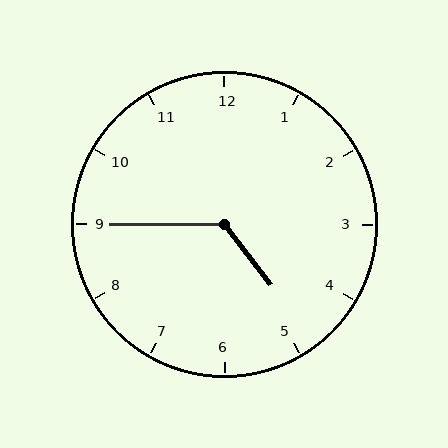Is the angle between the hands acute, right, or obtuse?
It is obtuse.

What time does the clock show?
4:45.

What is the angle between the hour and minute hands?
Approximately 128 degrees.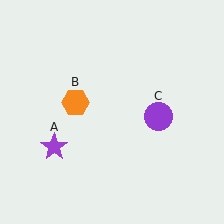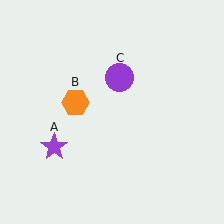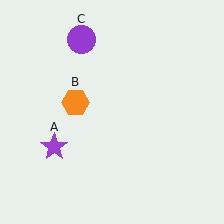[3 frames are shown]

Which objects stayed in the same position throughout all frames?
Purple star (object A) and orange hexagon (object B) remained stationary.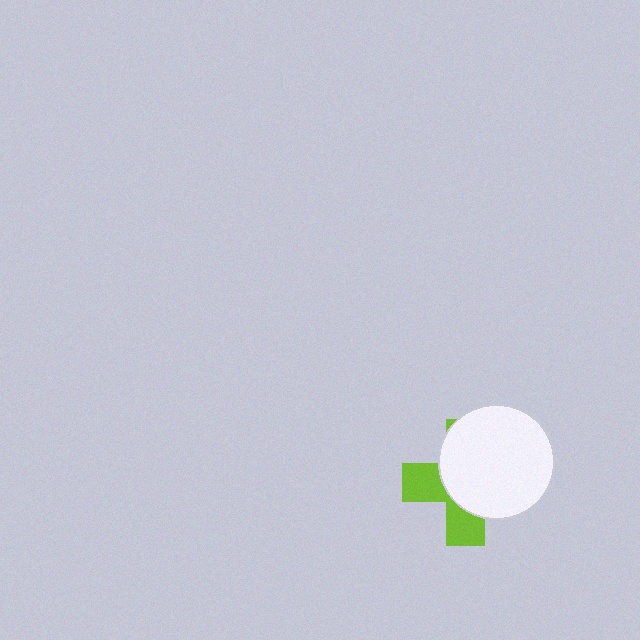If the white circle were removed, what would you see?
You would see the complete lime cross.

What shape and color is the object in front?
The object in front is a white circle.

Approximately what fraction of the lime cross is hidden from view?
Roughly 63% of the lime cross is hidden behind the white circle.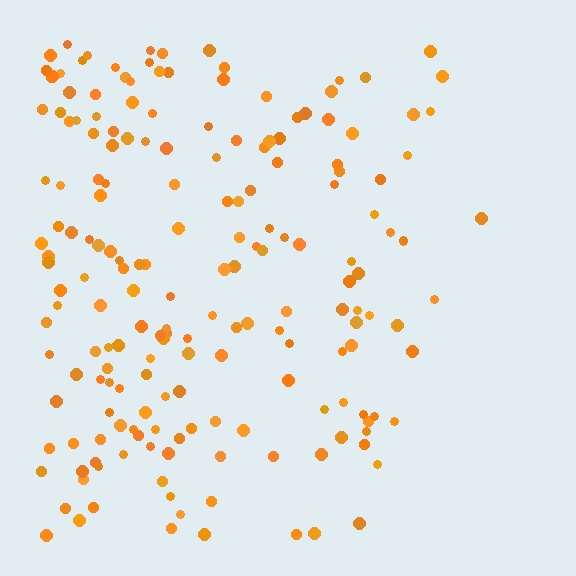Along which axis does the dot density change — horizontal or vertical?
Horizontal.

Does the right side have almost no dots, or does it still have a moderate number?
Still a moderate number, just noticeably fewer than the left.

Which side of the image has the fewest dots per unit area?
The right.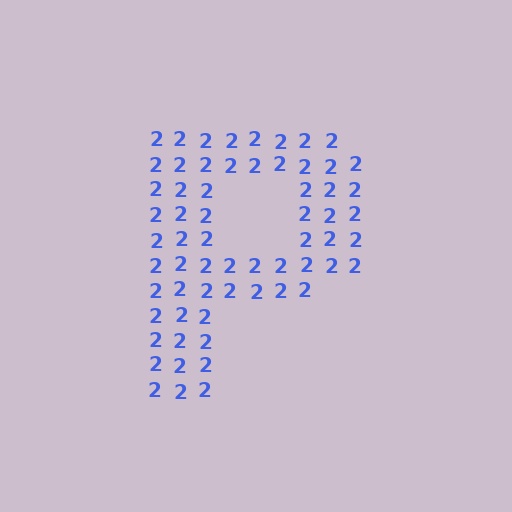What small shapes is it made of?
It is made of small digit 2's.